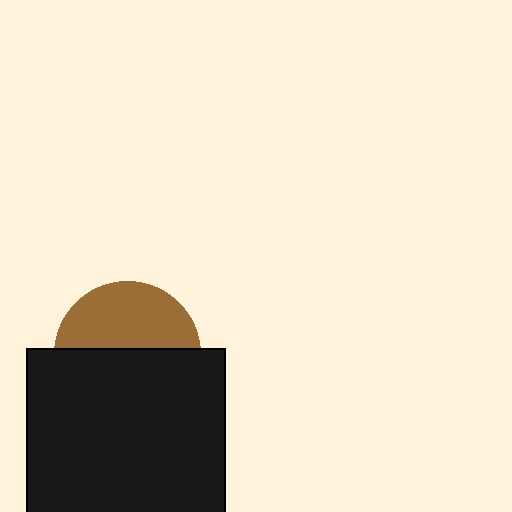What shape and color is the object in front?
The object in front is a black square.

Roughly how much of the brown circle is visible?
A small part of it is visible (roughly 44%).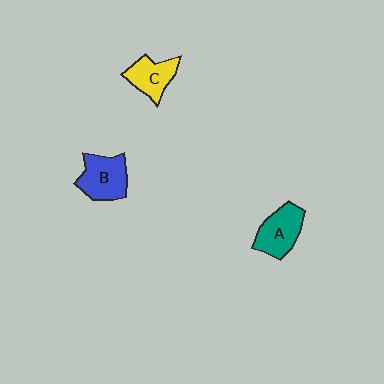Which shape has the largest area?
Shape B (blue).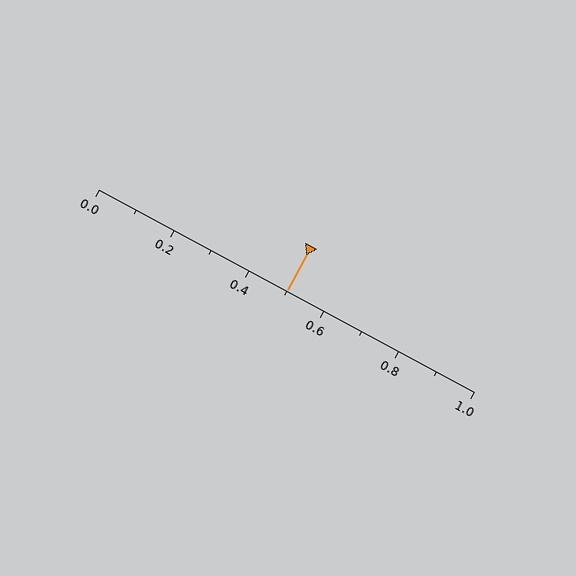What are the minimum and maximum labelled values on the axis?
The axis runs from 0.0 to 1.0.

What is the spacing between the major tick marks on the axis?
The major ticks are spaced 0.2 apart.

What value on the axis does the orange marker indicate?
The marker indicates approximately 0.5.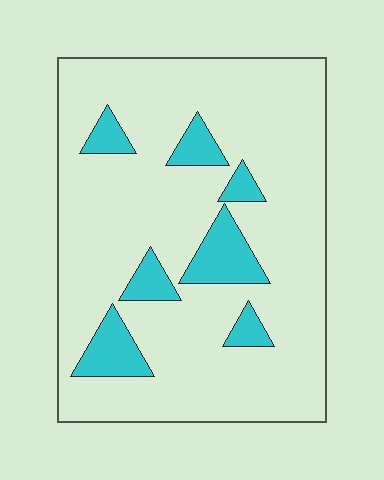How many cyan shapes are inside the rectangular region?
7.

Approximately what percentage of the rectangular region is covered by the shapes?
Approximately 15%.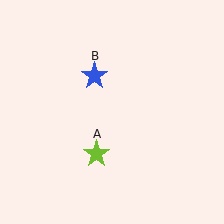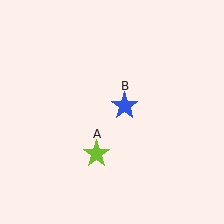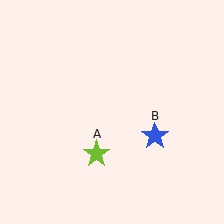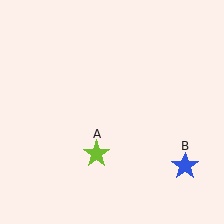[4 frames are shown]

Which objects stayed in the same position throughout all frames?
Lime star (object A) remained stationary.